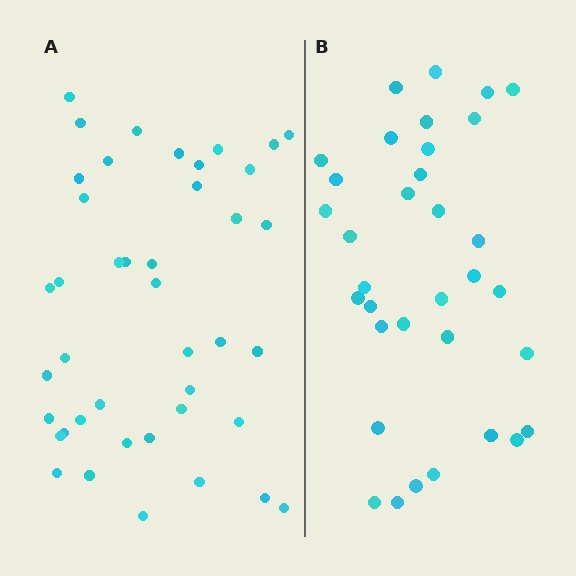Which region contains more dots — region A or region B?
Region A (the left region) has more dots.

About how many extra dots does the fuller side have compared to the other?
Region A has roughly 8 or so more dots than region B.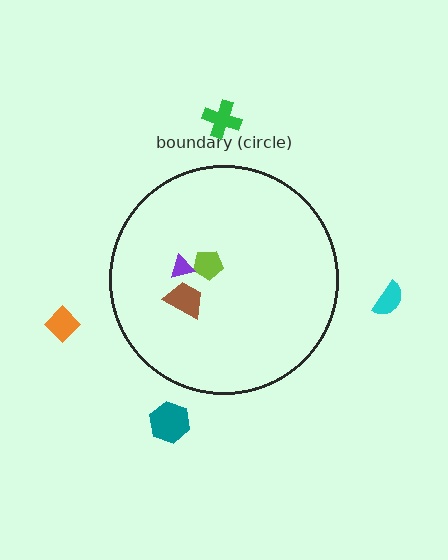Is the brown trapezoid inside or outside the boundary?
Inside.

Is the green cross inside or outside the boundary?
Outside.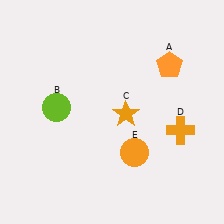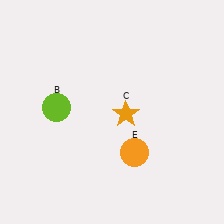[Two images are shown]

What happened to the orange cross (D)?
The orange cross (D) was removed in Image 2. It was in the bottom-right area of Image 1.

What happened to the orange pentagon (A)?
The orange pentagon (A) was removed in Image 2. It was in the top-right area of Image 1.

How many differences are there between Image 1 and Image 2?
There are 2 differences between the two images.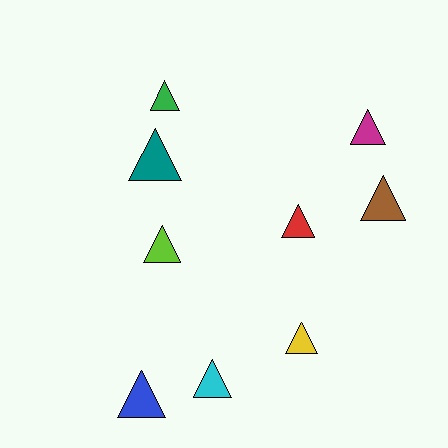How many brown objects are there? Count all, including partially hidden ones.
There is 1 brown object.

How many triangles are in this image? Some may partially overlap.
There are 9 triangles.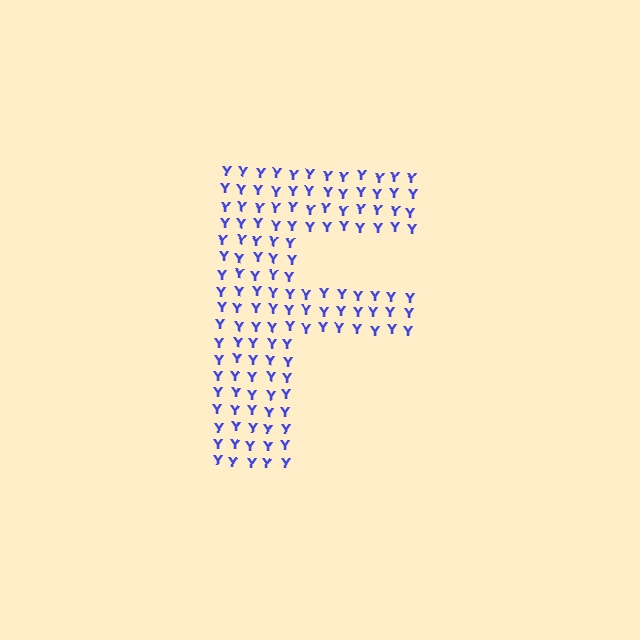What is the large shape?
The large shape is the letter F.